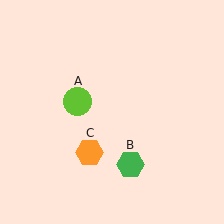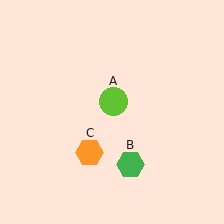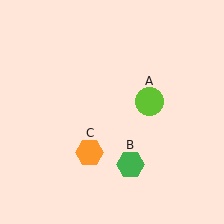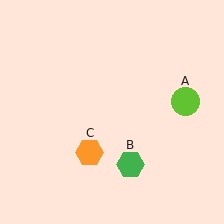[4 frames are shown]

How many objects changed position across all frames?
1 object changed position: lime circle (object A).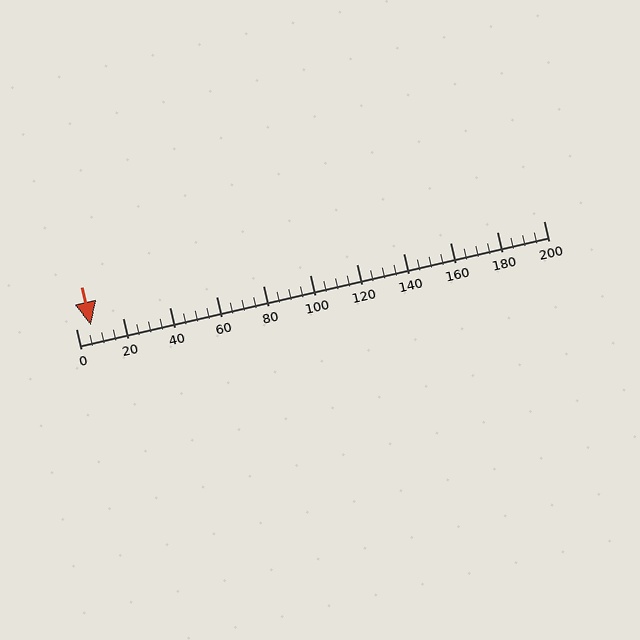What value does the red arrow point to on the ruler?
The red arrow points to approximately 7.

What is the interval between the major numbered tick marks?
The major tick marks are spaced 20 units apart.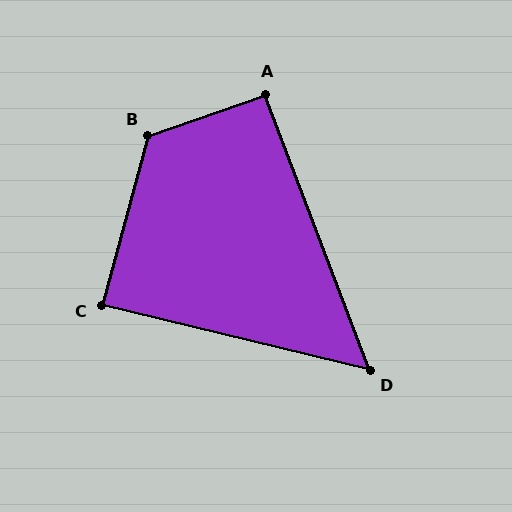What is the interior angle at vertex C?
Approximately 89 degrees (approximately right).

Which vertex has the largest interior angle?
B, at approximately 124 degrees.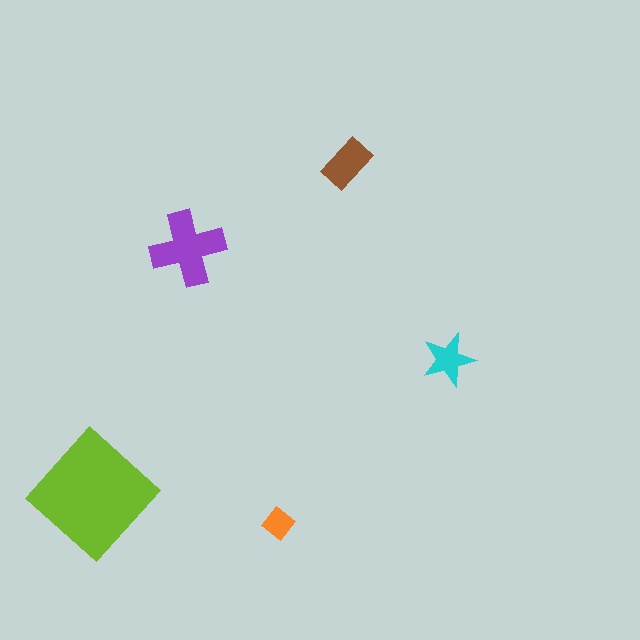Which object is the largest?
The lime diamond.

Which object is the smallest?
The orange diamond.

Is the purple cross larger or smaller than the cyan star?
Larger.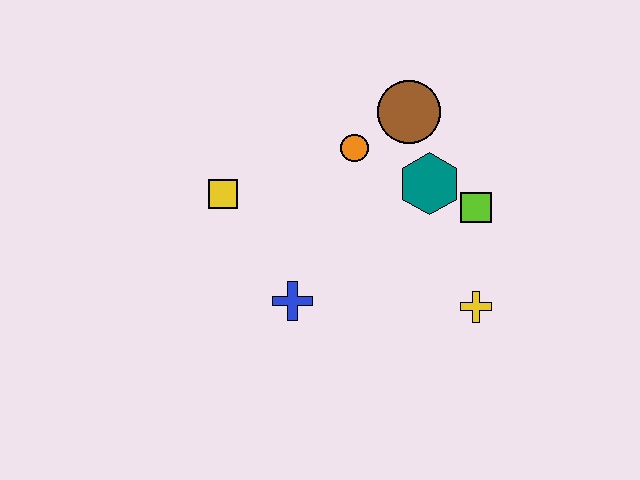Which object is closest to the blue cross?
The yellow square is closest to the blue cross.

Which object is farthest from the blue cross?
The brown circle is farthest from the blue cross.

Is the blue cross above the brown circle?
No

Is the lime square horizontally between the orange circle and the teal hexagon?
No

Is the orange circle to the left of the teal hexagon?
Yes